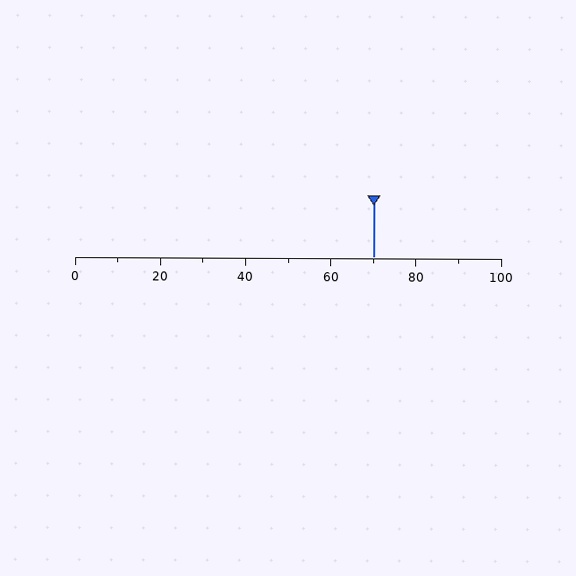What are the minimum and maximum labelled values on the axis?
The axis runs from 0 to 100.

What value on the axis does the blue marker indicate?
The marker indicates approximately 70.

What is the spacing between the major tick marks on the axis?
The major ticks are spaced 20 apart.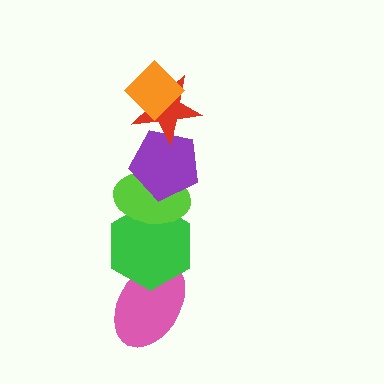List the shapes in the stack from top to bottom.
From top to bottom: the orange diamond, the red star, the purple pentagon, the lime ellipse, the green hexagon, the pink ellipse.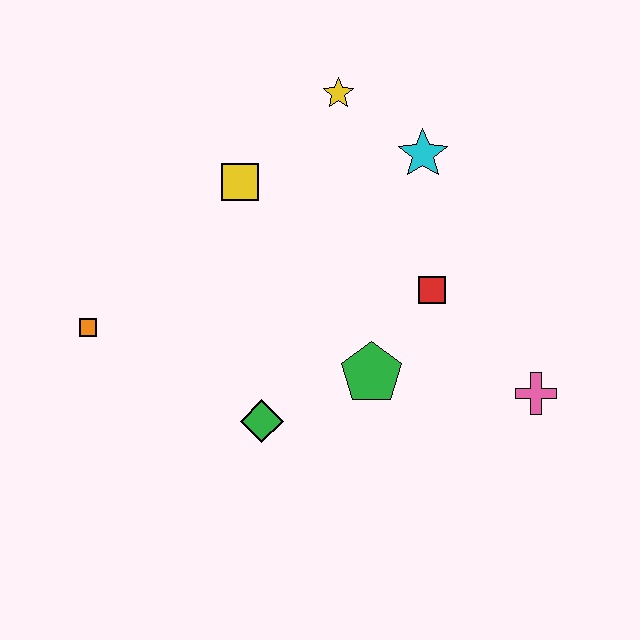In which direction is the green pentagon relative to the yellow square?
The green pentagon is below the yellow square.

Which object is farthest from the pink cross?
The orange square is farthest from the pink cross.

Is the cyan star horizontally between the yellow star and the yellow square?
No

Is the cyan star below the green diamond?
No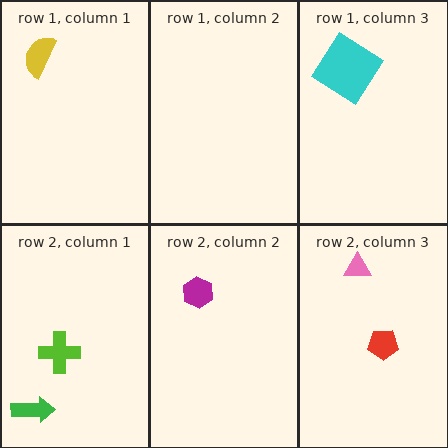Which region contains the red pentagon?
The row 2, column 3 region.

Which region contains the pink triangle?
The row 2, column 3 region.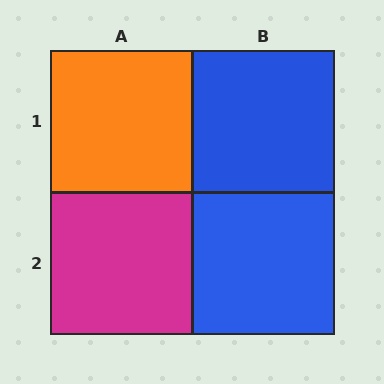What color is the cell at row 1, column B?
Blue.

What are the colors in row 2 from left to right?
Magenta, blue.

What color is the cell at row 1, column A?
Orange.